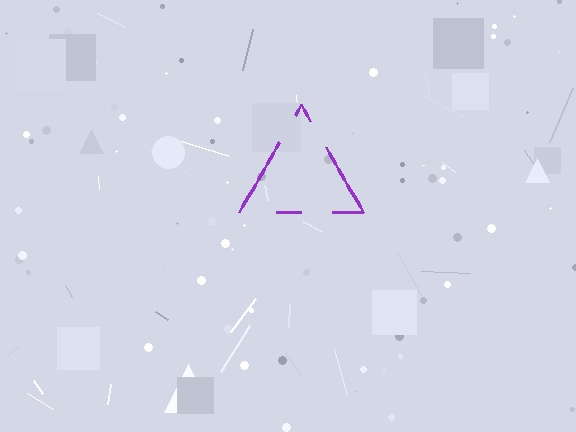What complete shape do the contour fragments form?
The contour fragments form a triangle.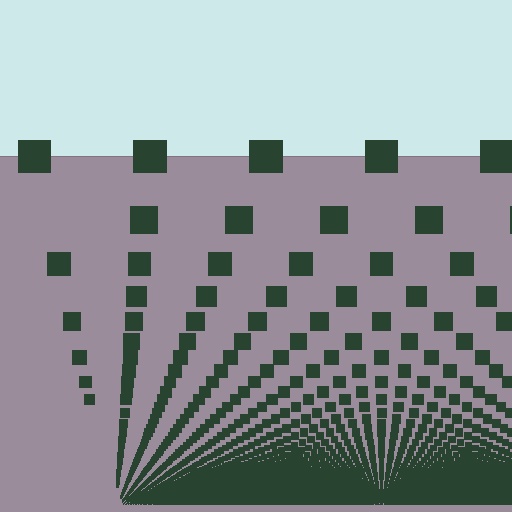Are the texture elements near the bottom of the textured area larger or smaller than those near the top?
Smaller. The gradient is inverted — elements near the bottom are smaller and denser.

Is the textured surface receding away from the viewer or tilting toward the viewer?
The surface appears to tilt toward the viewer. Texture elements get larger and sparser toward the top.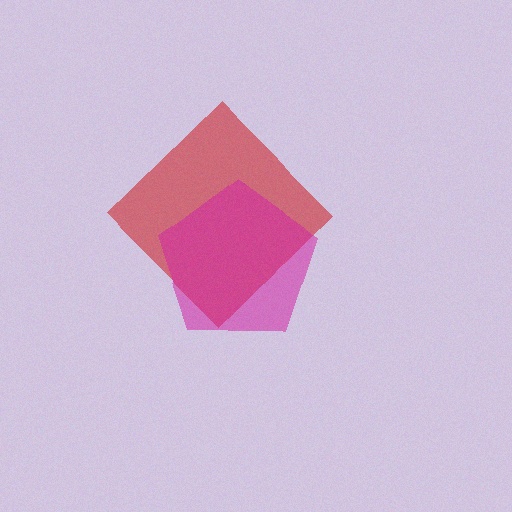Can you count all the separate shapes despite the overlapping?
Yes, there are 2 separate shapes.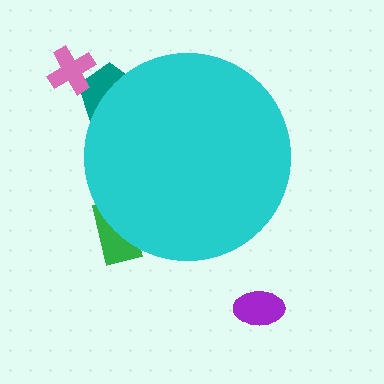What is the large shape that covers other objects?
A cyan circle.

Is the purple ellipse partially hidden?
No, the purple ellipse is fully visible.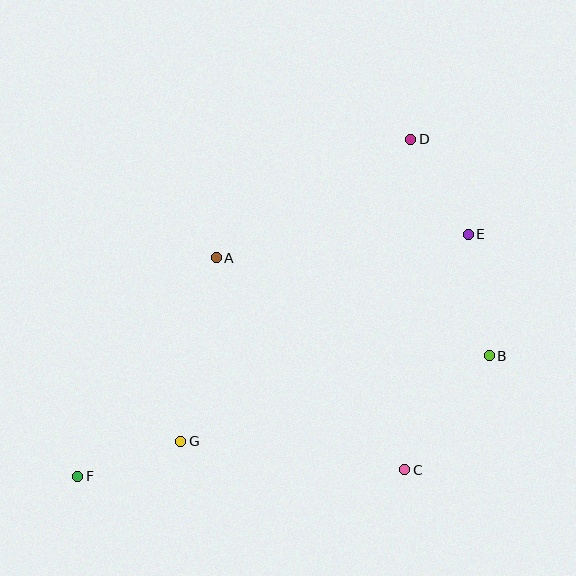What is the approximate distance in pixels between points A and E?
The distance between A and E is approximately 253 pixels.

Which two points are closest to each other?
Points F and G are closest to each other.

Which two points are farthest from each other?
Points D and F are farthest from each other.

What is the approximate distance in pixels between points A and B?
The distance between A and B is approximately 290 pixels.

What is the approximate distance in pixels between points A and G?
The distance between A and G is approximately 187 pixels.